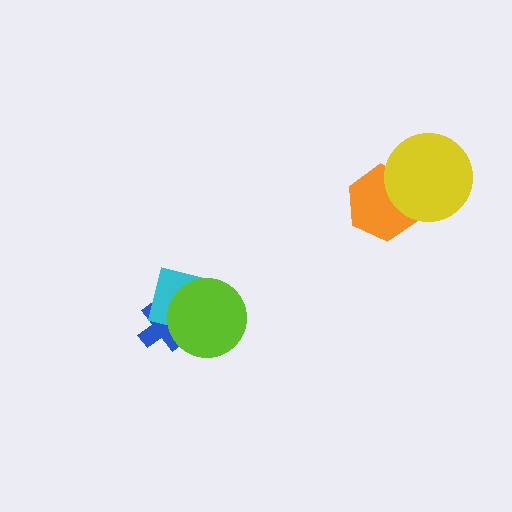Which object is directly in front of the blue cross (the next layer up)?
The cyan square is directly in front of the blue cross.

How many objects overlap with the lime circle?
2 objects overlap with the lime circle.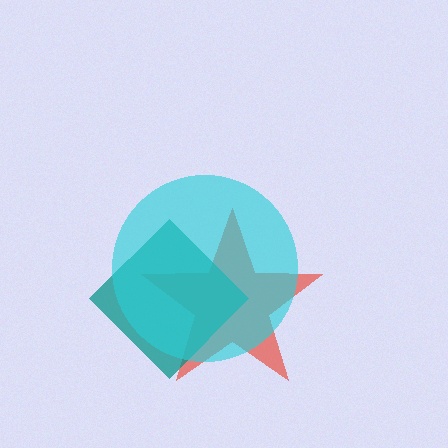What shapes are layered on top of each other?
The layered shapes are: a red star, a teal diamond, a cyan circle.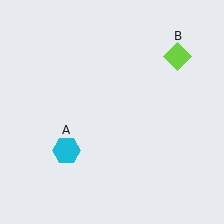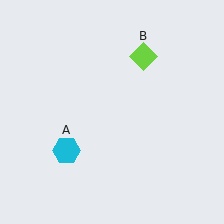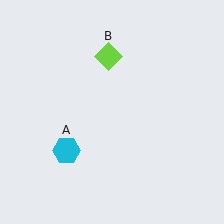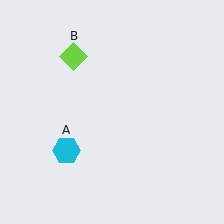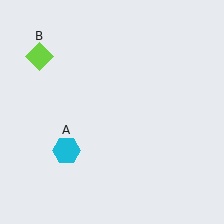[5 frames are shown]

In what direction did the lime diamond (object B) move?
The lime diamond (object B) moved left.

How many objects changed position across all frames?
1 object changed position: lime diamond (object B).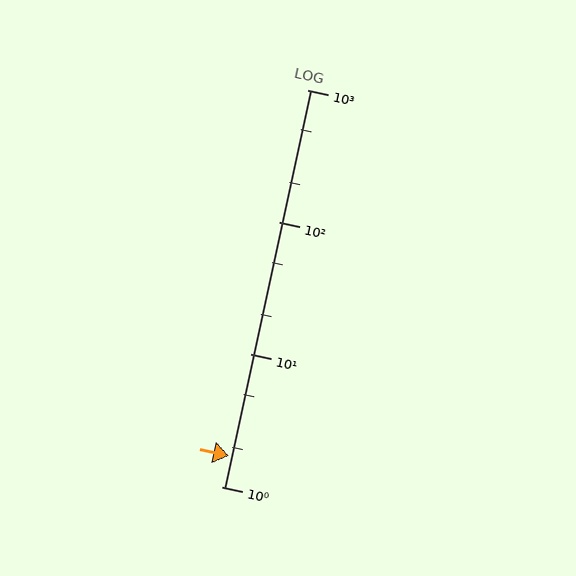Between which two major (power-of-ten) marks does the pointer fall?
The pointer is between 1 and 10.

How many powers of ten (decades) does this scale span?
The scale spans 3 decades, from 1 to 1000.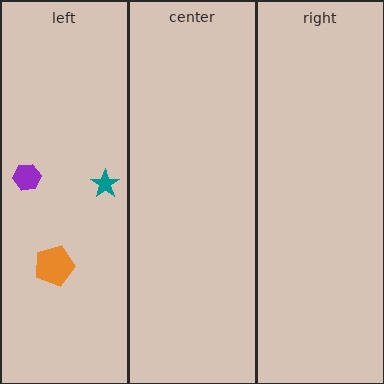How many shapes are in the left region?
3.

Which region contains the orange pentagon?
The left region.